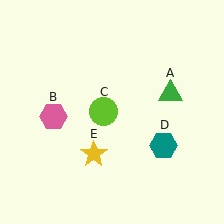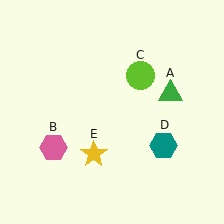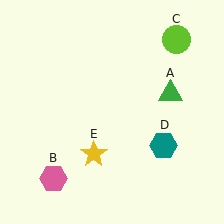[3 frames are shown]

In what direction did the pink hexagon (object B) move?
The pink hexagon (object B) moved down.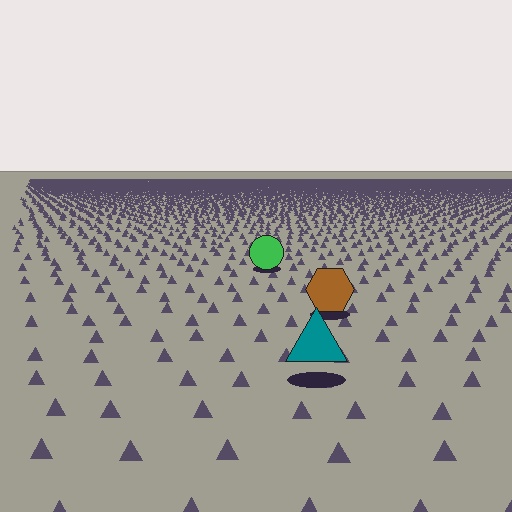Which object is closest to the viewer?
The teal triangle is closest. The texture marks near it are larger and more spread out.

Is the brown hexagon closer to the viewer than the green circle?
Yes. The brown hexagon is closer — you can tell from the texture gradient: the ground texture is coarser near it.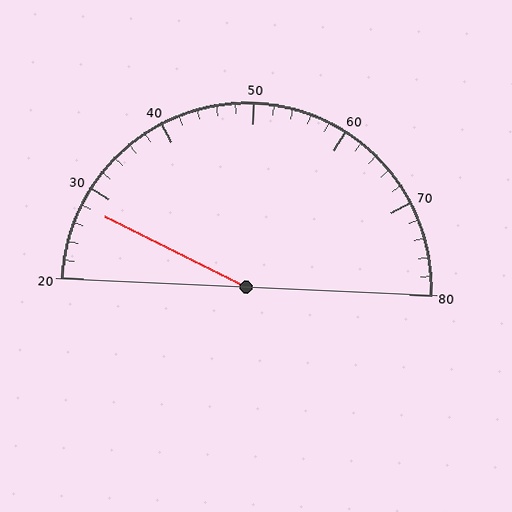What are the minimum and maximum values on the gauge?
The gauge ranges from 20 to 80.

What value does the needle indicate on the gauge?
The needle indicates approximately 28.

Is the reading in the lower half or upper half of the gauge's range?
The reading is in the lower half of the range (20 to 80).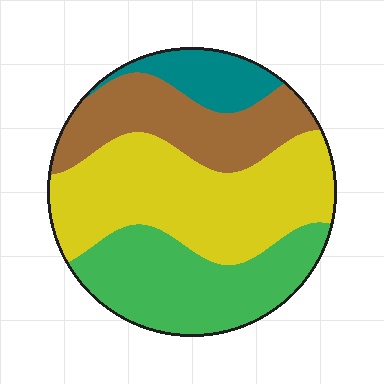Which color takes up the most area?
Yellow, at roughly 40%.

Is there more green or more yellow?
Yellow.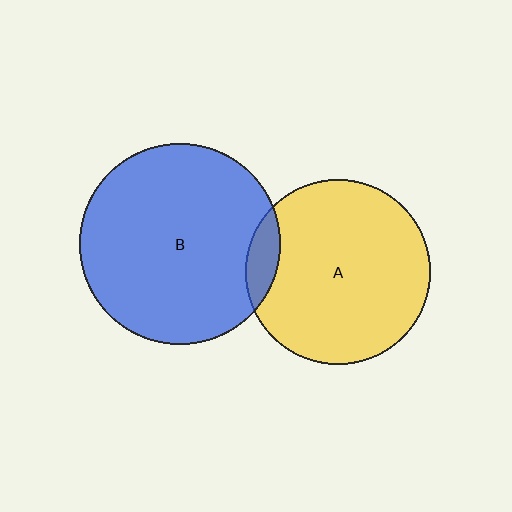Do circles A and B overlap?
Yes.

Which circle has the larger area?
Circle B (blue).